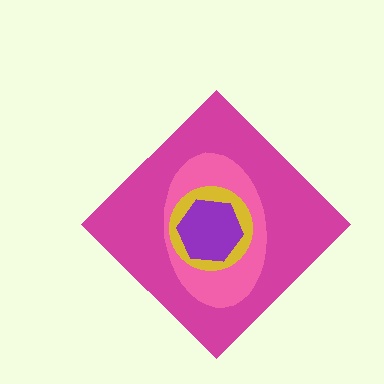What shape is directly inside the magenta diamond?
The pink ellipse.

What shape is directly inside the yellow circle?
The purple hexagon.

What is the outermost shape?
The magenta diamond.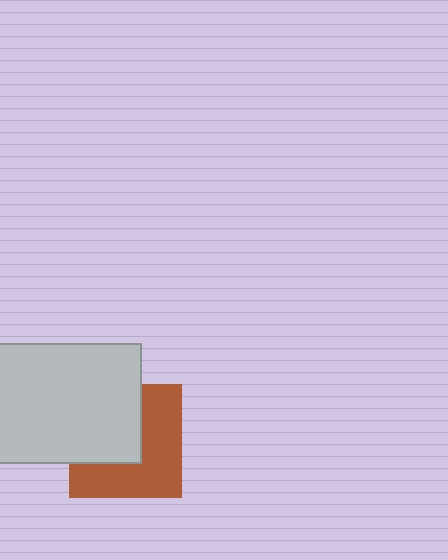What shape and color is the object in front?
The object in front is a light gray rectangle.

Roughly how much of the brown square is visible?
About half of it is visible (roughly 55%).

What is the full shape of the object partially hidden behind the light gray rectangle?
The partially hidden object is a brown square.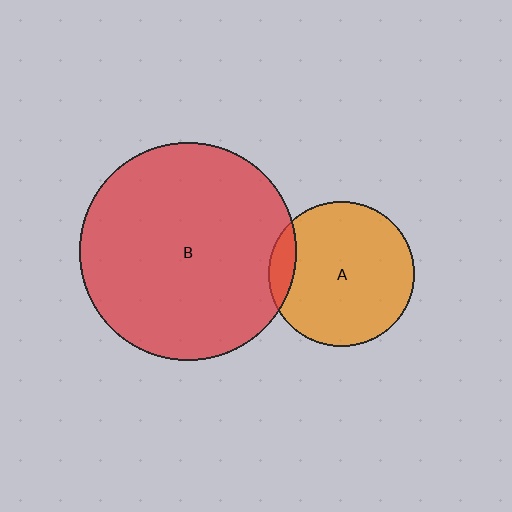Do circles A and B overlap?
Yes.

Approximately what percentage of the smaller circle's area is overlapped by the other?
Approximately 10%.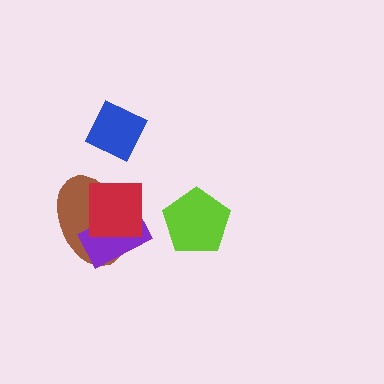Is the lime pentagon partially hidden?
No, no other shape covers it.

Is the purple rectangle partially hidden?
Yes, it is partially covered by another shape.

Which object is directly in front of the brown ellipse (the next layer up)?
The purple rectangle is directly in front of the brown ellipse.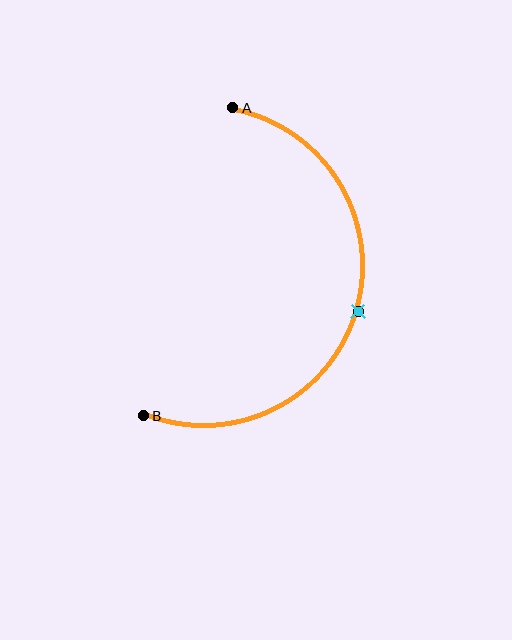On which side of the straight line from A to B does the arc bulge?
The arc bulges to the right of the straight line connecting A and B.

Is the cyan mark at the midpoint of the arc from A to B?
Yes. The cyan mark lies on the arc at equal arc-length from both A and B — it is the arc midpoint.